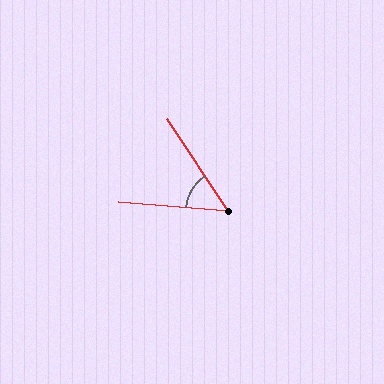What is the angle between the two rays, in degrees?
Approximately 52 degrees.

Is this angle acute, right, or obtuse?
It is acute.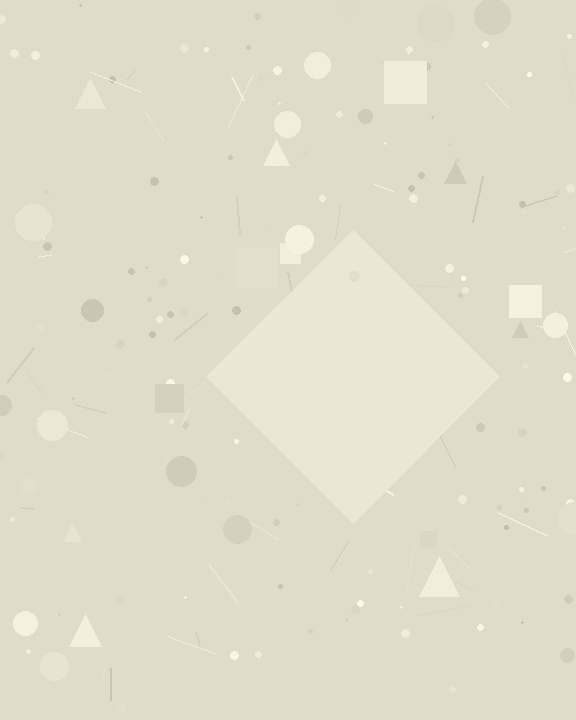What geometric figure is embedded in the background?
A diamond is embedded in the background.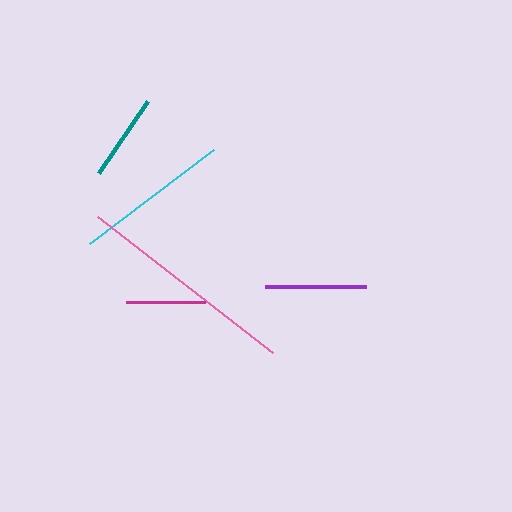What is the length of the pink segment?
The pink segment is approximately 222 pixels long.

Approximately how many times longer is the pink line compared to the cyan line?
The pink line is approximately 1.4 times the length of the cyan line.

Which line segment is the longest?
The pink line is the longest at approximately 222 pixels.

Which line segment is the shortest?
The magenta line is the shortest at approximately 78 pixels.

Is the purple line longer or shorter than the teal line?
The purple line is longer than the teal line.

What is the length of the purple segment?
The purple segment is approximately 102 pixels long.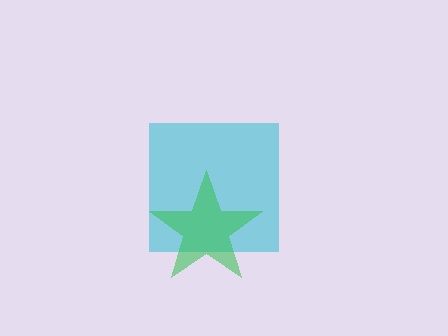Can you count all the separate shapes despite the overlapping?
Yes, there are 2 separate shapes.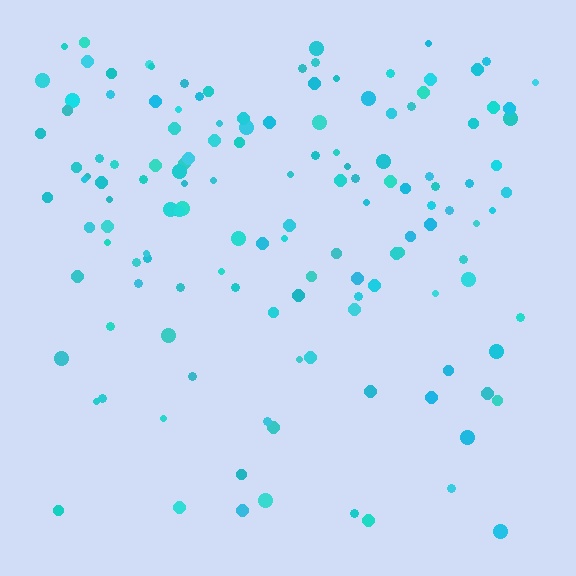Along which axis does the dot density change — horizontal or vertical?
Vertical.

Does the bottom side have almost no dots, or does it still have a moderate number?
Still a moderate number, just noticeably fewer than the top.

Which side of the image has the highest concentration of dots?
The top.